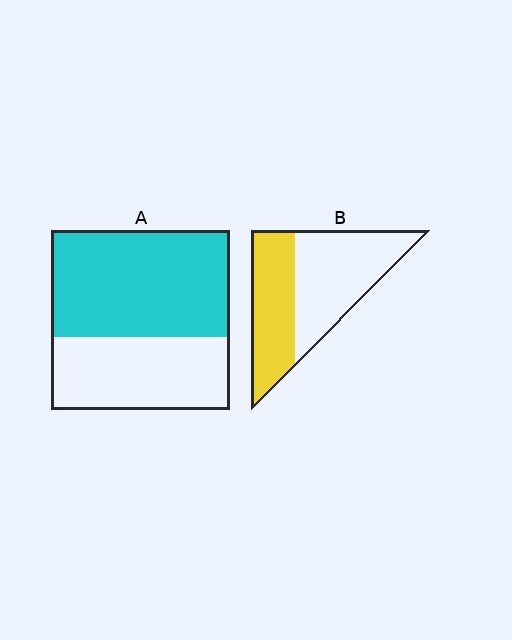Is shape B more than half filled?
No.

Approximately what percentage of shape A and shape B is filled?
A is approximately 60% and B is approximately 45%.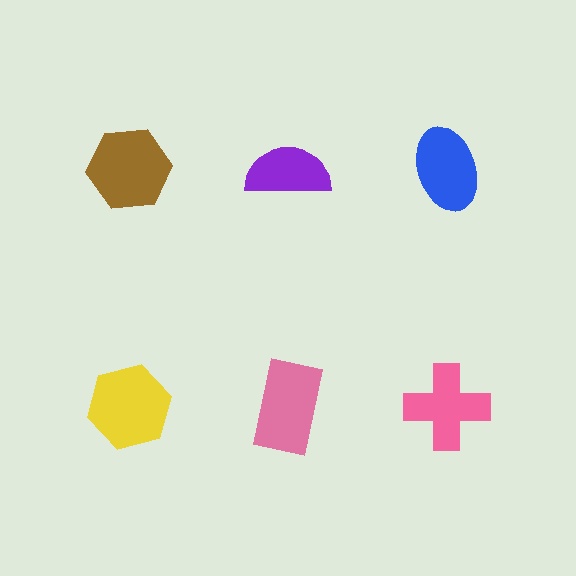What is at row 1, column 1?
A brown hexagon.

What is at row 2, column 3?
A pink cross.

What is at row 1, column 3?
A blue ellipse.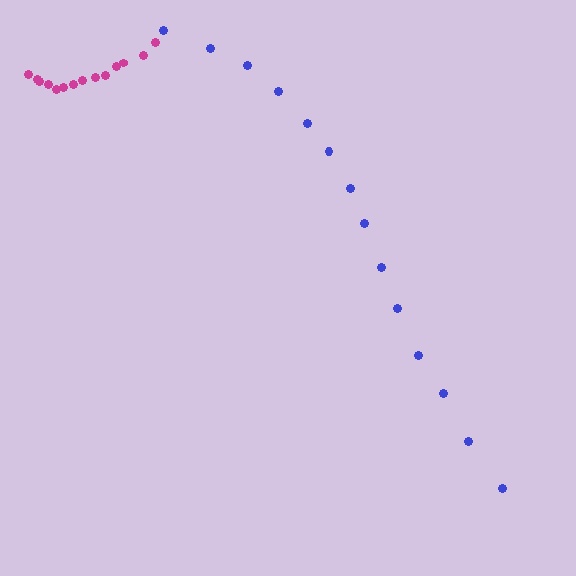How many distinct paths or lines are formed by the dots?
There are 2 distinct paths.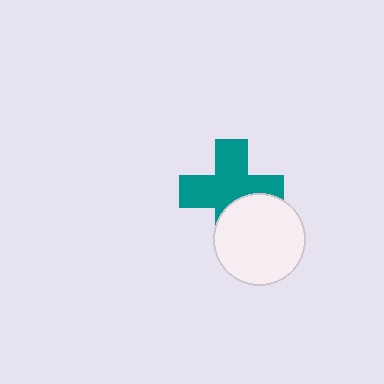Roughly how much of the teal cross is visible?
Most of it is visible (roughly 69%).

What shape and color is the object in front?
The object in front is a white circle.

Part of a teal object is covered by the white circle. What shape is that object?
It is a cross.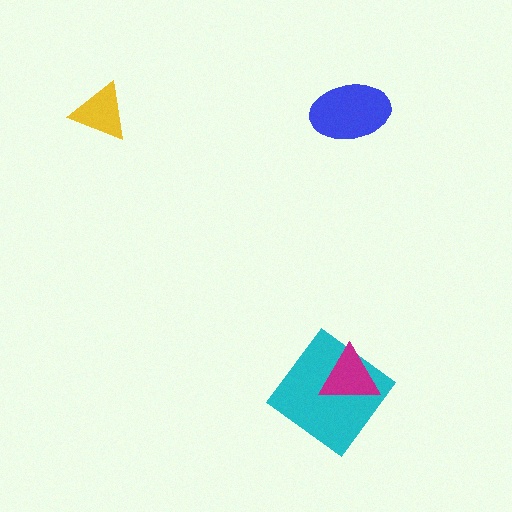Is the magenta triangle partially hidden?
No, no other shape covers it.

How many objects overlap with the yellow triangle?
0 objects overlap with the yellow triangle.